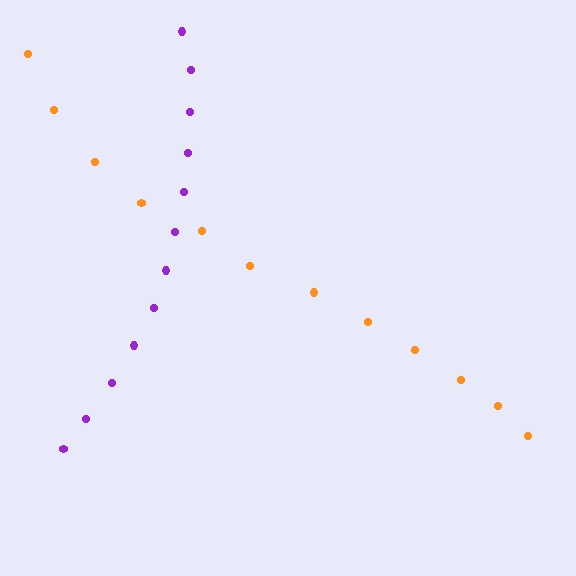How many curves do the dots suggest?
There are 2 distinct paths.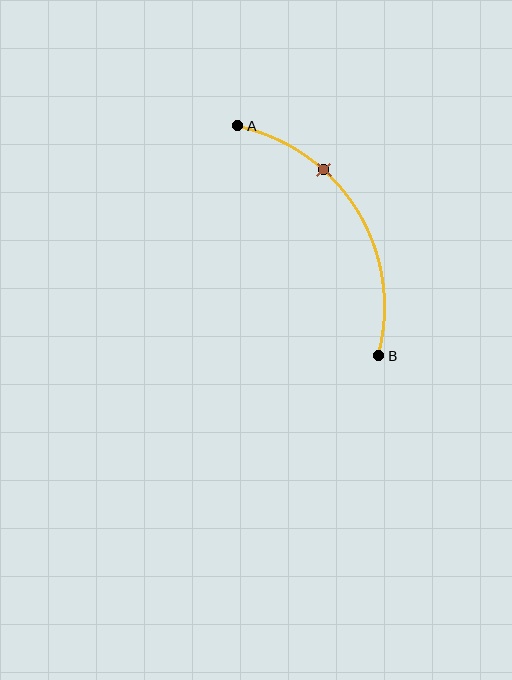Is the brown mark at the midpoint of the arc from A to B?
No. The brown mark lies on the arc but is closer to endpoint A. The arc midpoint would be at the point on the curve equidistant along the arc from both A and B.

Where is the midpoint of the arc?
The arc midpoint is the point on the curve farthest from the straight line joining A and B. It sits to the right of that line.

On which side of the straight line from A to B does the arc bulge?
The arc bulges to the right of the straight line connecting A and B.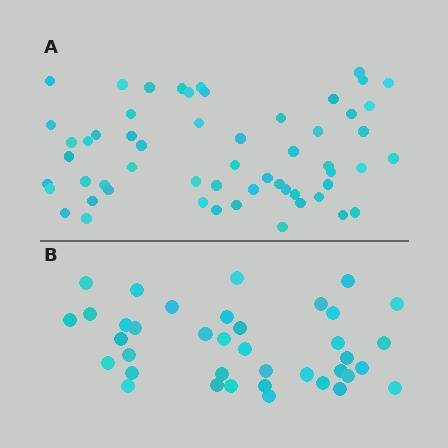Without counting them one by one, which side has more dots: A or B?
Region A (the top region) has more dots.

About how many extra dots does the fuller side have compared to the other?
Region A has approximately 20 more dots than region B.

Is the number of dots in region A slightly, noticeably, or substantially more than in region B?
Region A has substantially more. The ratio is roughly 1.5 to 1.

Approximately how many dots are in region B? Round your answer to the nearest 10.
About 40 dots. (The exact count is 38, which rounds to 40.)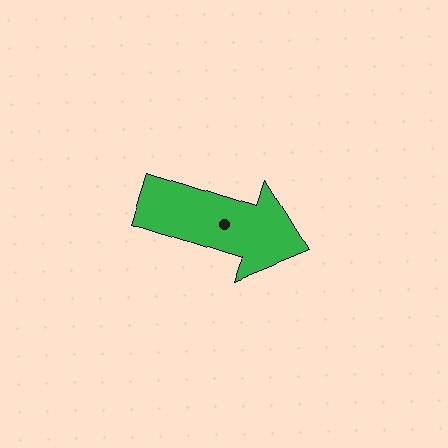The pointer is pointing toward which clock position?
Roughly 4 o'clock.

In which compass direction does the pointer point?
East.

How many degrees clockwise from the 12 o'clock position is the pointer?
Approximately 108 degrees.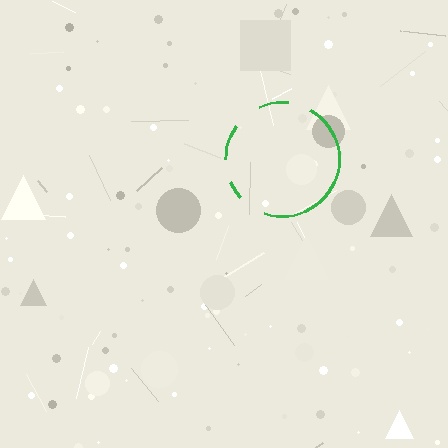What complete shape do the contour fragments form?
The contour fragments form a circle.